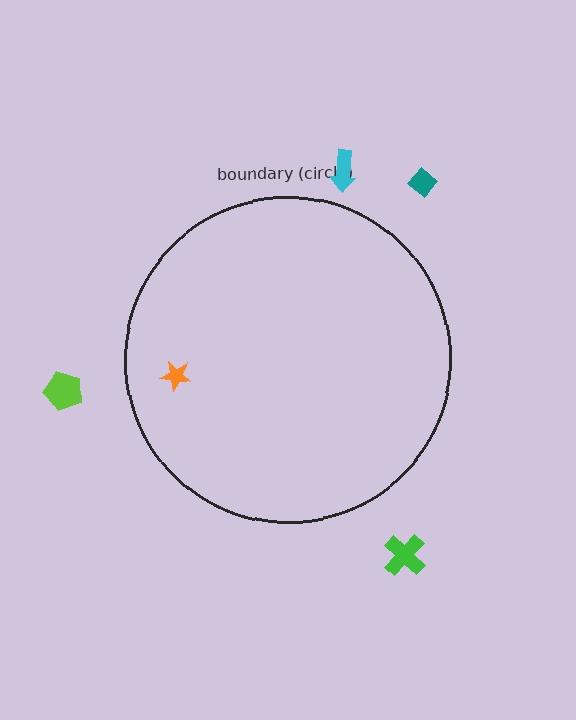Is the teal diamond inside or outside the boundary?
Outside.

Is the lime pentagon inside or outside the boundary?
Outside.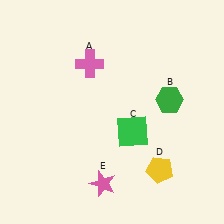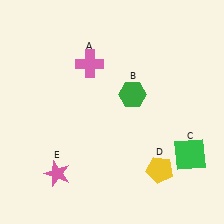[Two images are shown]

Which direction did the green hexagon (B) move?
The green hexagon (B) moved left.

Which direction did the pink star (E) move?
The pink star (E) moved left.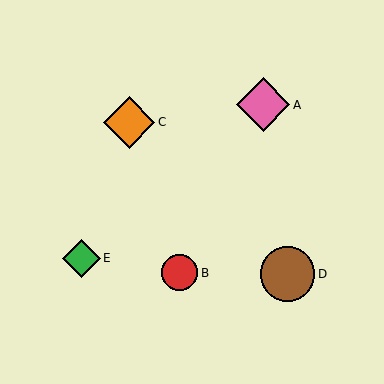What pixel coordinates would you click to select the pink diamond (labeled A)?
Click at (263, 105) to select the pink diamond A.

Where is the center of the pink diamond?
The center of the pink diamond is at (263, 105).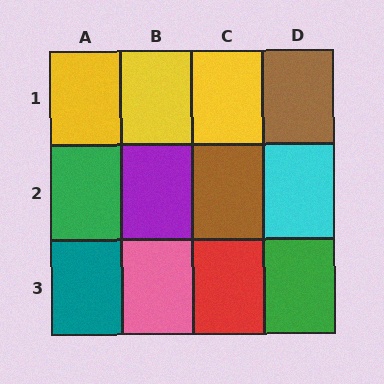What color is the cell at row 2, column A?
Green.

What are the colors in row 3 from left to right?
Teal, pink, red, green.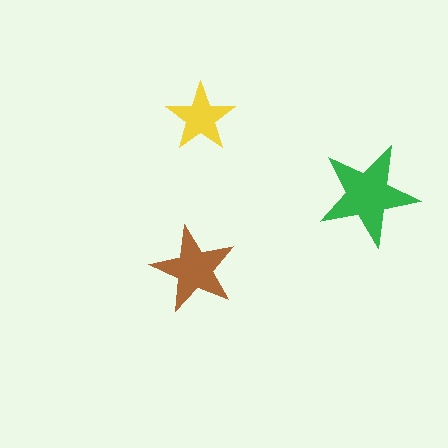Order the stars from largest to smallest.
the green one, the brown one, the yellow one.